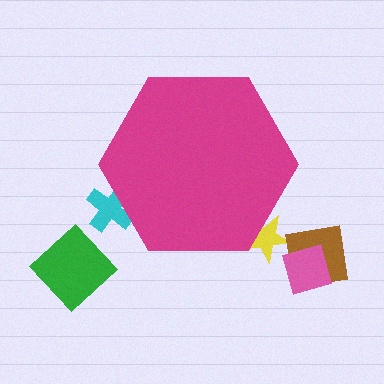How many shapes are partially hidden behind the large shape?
2 shapes are partially hidden.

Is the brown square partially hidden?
No, the brown square is fully visible.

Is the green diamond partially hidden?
No, the green diamond is fully visible.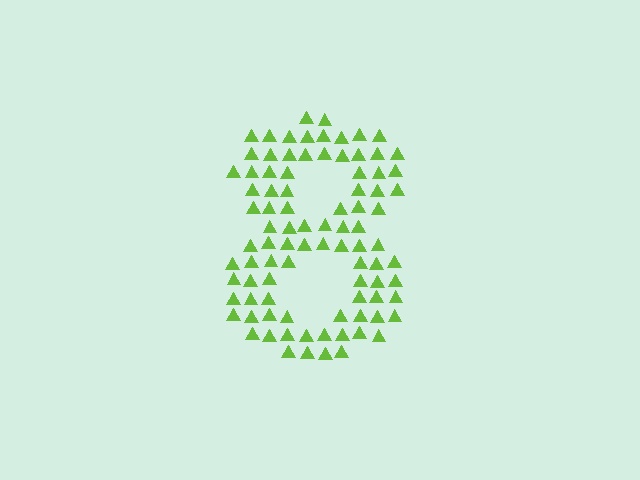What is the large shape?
The large shape is the digit 8.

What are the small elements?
The small elements are triangles.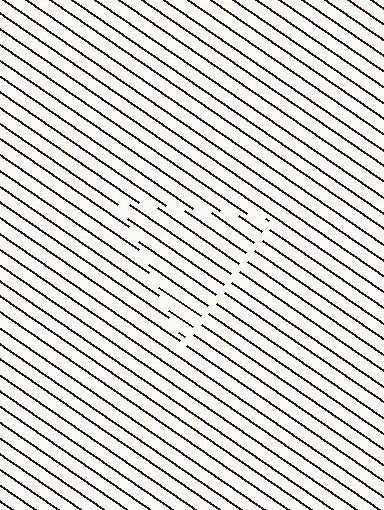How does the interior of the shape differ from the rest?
The interior of the shape contains the same grating, shifted by half a period — the contour is defined by the phase discontinuity where line-ends from the inner and outer gratings abut.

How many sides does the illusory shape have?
3 sides — the line-ends trace a triangle.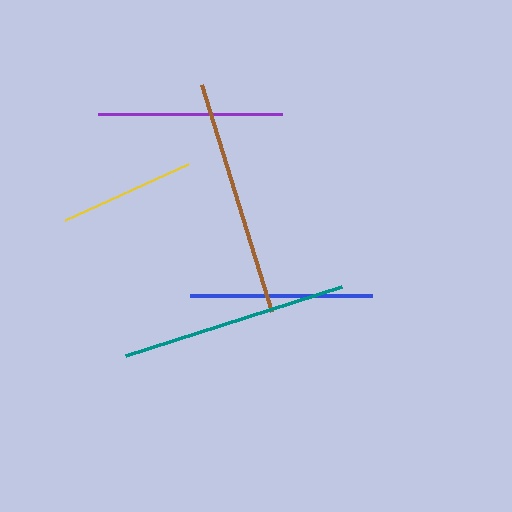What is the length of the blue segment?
The blue segment is approximately 183 pixels long.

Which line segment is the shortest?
The yellow line is the shortest at approximately 135 pixels.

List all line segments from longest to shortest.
From longest to shortest: brown, teal, purple, blue, yellow.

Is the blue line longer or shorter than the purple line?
The purple line is longer than the blue line.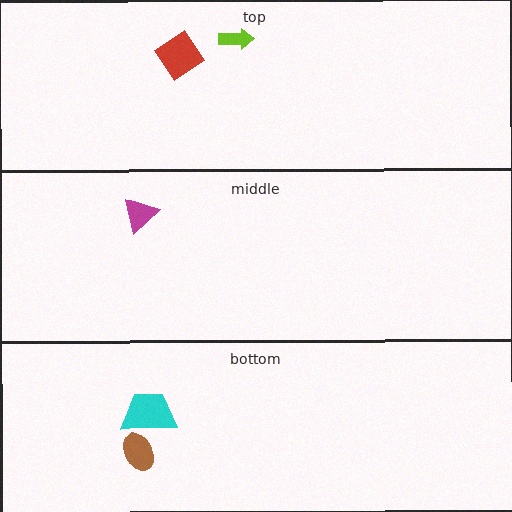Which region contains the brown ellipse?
The bottom region.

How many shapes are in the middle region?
1.